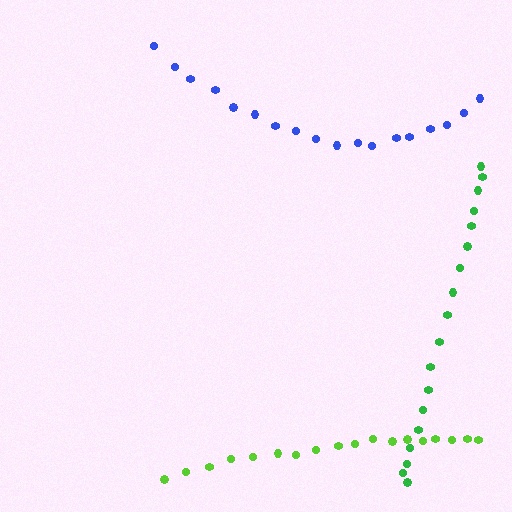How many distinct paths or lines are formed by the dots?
There are 3 distinct paths.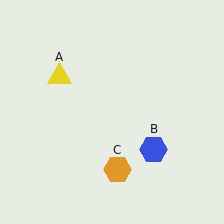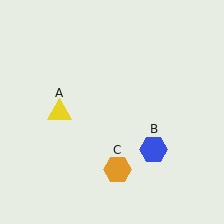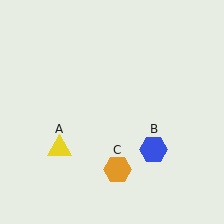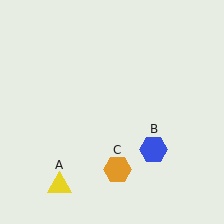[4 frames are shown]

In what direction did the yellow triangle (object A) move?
The yellow triangle (object A) moved down.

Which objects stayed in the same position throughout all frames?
Blue hexagon (object B) and orange hexagon (object C) remained stationary.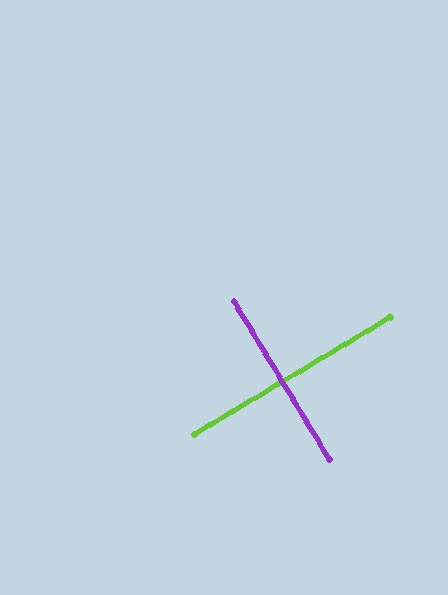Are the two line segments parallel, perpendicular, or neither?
Perpendicular — they meet at approximately 90°.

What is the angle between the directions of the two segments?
Approximately 90 degrees.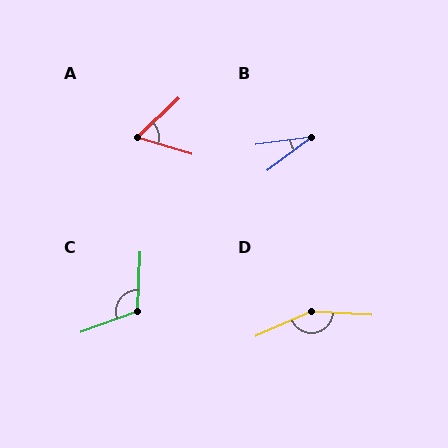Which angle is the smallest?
B, at approximately 29 degrees.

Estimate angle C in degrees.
Approximately 112 degrees.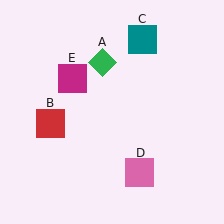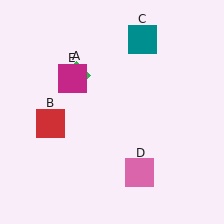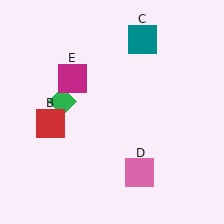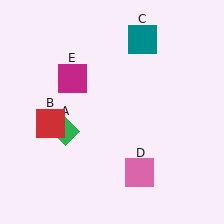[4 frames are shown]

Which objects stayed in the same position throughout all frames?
Red square (object B) and teal square (object C) and pink square (object D) and magenta square (object E) remained stationary.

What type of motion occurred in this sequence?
The green diamond (object A) rotated counterclockwise around the center of the scene.